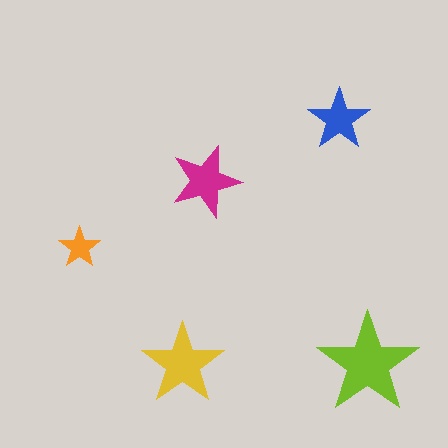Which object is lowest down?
The yellow star is bottommost.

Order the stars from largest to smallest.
the lime one, the yellow one, the magenta one, the blue one, the orange one.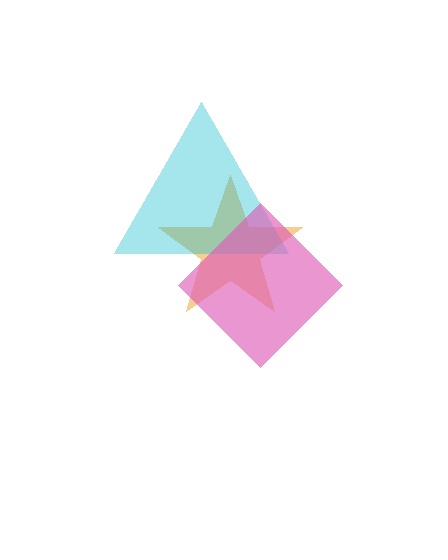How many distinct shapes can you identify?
There are 3 distinct shapes: an orange star, a cyan triangle, a pink diamond.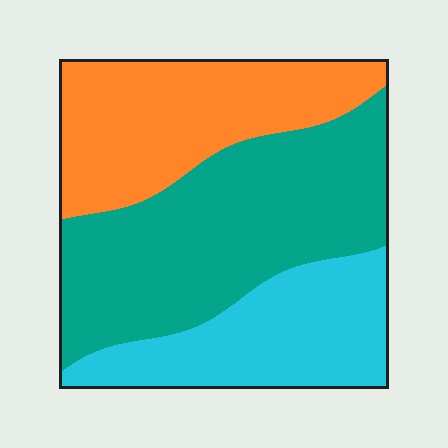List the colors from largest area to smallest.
From largest to smallest: teal, orange, cyan.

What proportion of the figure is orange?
Orange covers roughly 30% of the figure.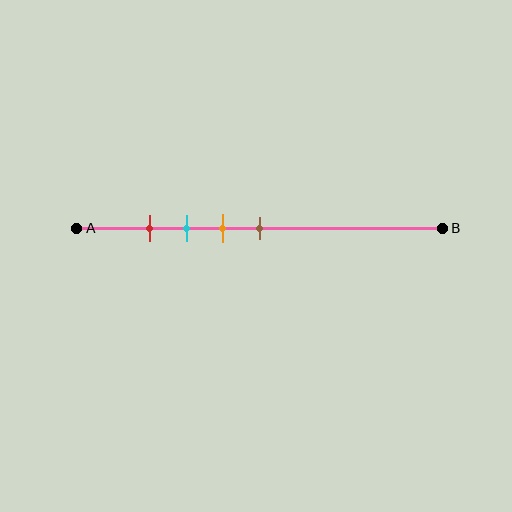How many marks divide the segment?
There are 4 marks dividing the segment.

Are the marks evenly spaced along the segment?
Yes, the marks are approximately evenly spaced.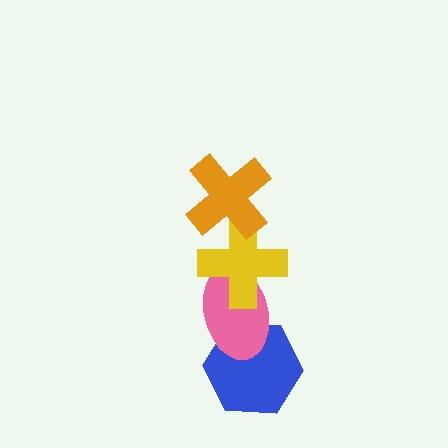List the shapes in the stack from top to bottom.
From top to bottom: the orange cross, the yellow cross, the pink ellipse, the blue hexagon.